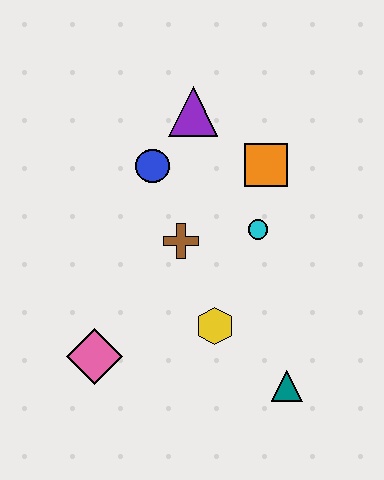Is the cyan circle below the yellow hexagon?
No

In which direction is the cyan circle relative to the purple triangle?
The cyan circle is below the purple triangle.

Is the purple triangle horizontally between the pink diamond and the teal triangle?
Yes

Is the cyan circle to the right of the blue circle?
Yes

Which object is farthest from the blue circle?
The teal triangle is farthest from the blue circle.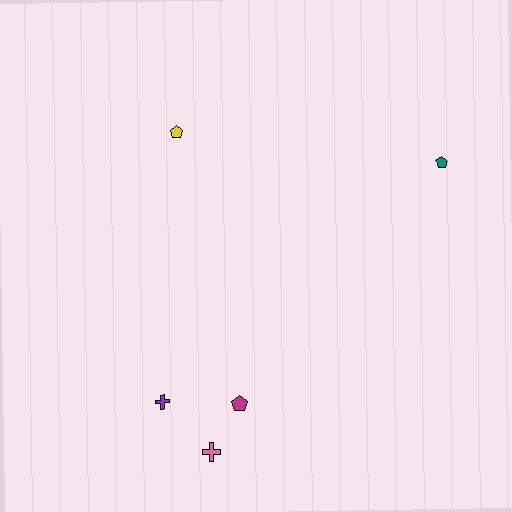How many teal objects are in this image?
There is 1 teal object.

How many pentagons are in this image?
There are 3 pentagons.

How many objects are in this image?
There are 5 objects.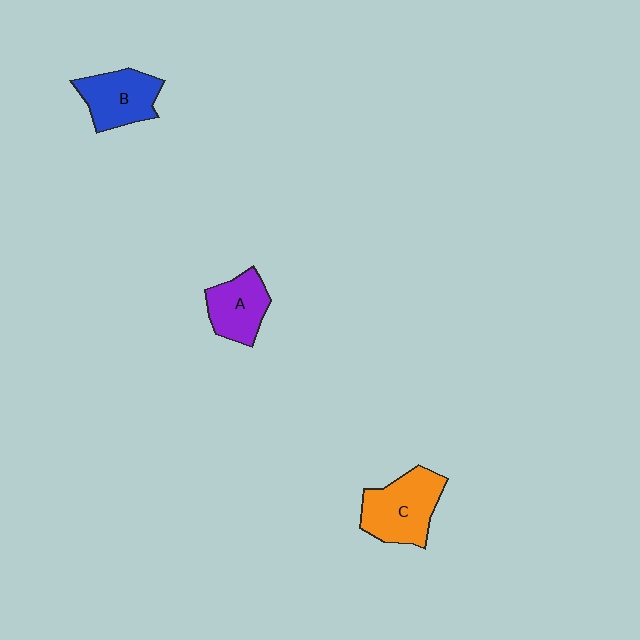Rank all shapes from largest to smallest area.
From largest to smallest: C (orange), B (blue), A (purple).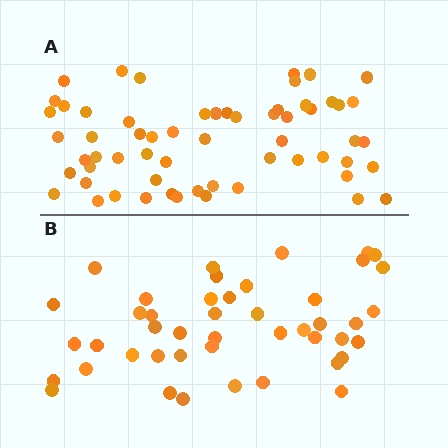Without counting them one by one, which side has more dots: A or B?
Region A (the top region) has more dots.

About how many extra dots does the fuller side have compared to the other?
Region A has approximately 15 more dots than region B.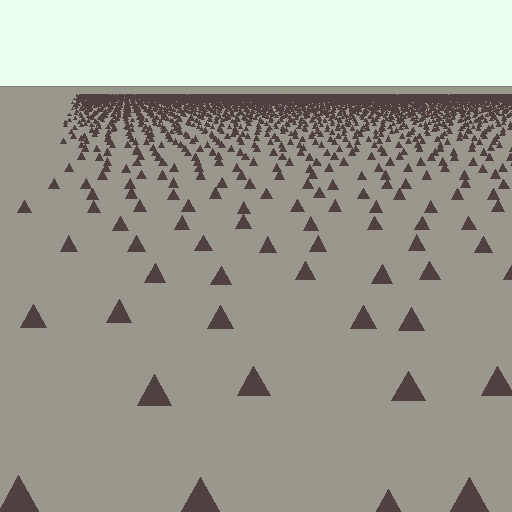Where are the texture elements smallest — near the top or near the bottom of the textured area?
Near the top.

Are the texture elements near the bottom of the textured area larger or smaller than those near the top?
Larger. Near the bottom, elements are closer to the viewer and appear at a bigger on-screen size.